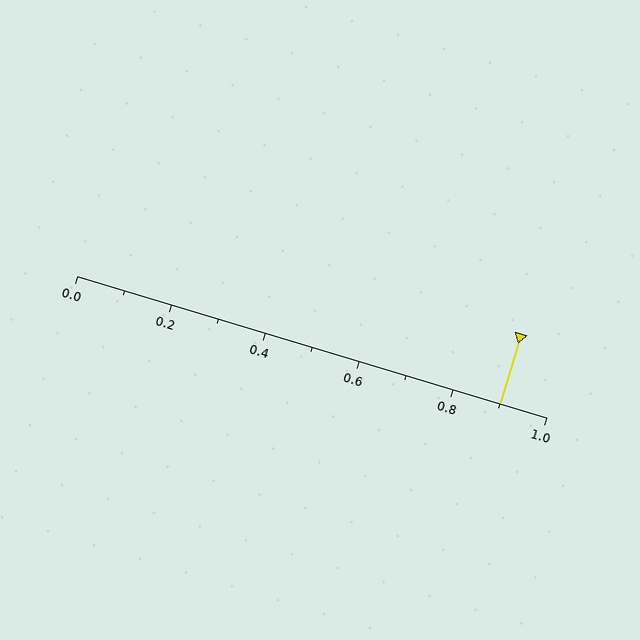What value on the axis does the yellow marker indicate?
The marker indicates approximately 0.9.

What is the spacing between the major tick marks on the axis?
The major ticks are spaced 0.2 apart.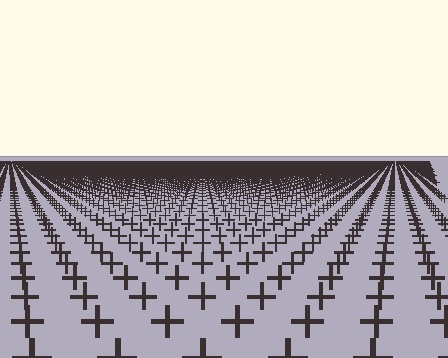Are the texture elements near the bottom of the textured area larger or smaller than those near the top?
Larger. Near the bottom, elements are closer to the viewer and appear at a bigger on-screen size.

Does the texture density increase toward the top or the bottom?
Density increases toward the top.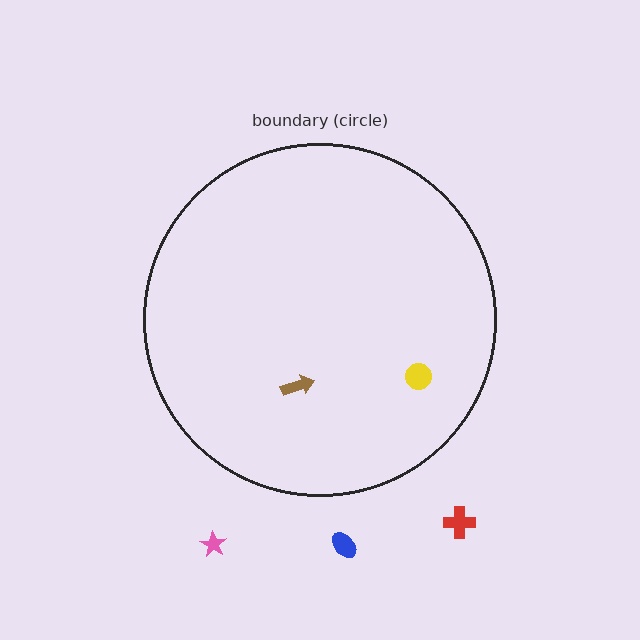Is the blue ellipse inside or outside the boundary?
Outside.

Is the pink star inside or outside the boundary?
Outside.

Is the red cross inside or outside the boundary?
Outside.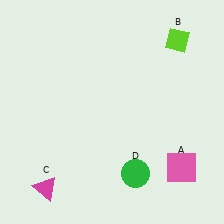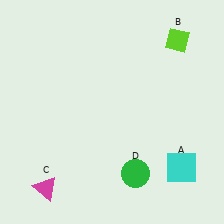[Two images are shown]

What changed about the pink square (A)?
In Image 1, A is pink. In Image 2, it changed to cyan.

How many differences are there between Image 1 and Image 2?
There is 1 difference between the two images.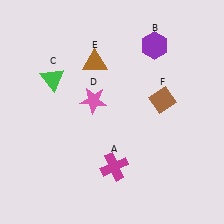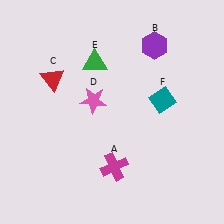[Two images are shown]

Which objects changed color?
C changed from green to red. E changed from brown to green. F changed from brown to teal.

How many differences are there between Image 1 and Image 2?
There are 3 differences between the two images.